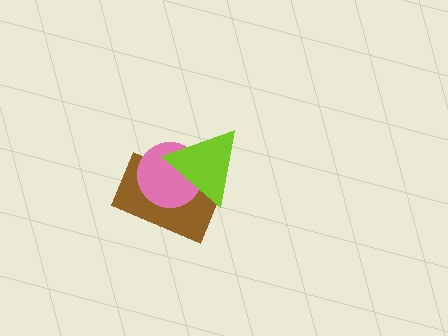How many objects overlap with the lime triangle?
2 objects overlap with the lime triangle.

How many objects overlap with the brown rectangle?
2 objects overlap with the brown rectangle.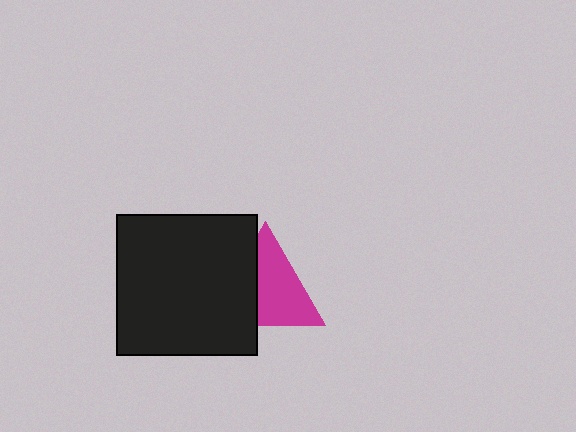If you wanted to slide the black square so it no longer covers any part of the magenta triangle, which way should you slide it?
Slide it left — that is the most direct way to separate the two shapes.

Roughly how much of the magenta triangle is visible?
About half of it is visible (roughly 62%).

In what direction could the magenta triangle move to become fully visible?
The magenta triangle could move right. That would shift it out from behind the black square entirely.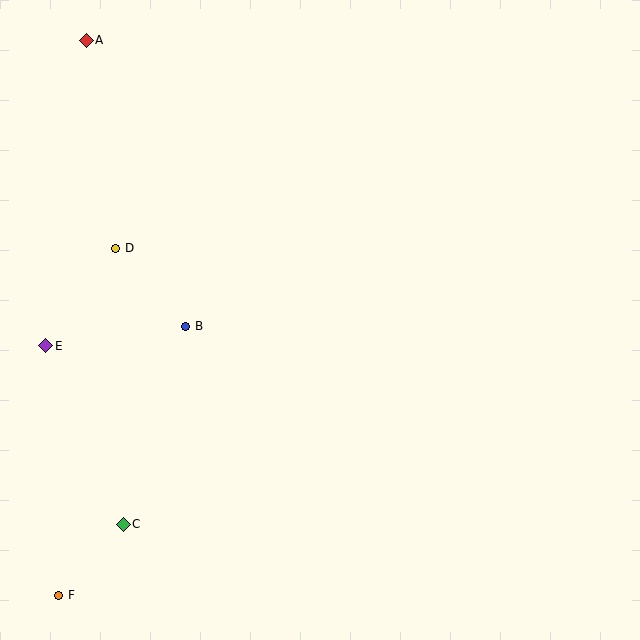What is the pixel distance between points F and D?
The distance between F and D is 352 pixels.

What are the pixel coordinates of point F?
Point F is at (59, 595).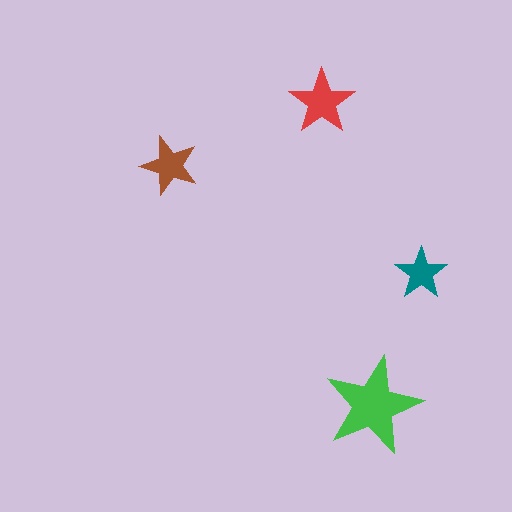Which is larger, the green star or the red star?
The green one.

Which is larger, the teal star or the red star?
The red one.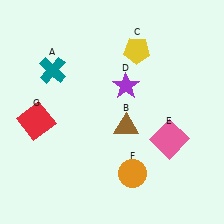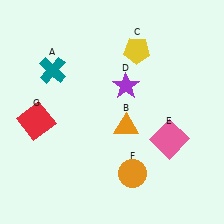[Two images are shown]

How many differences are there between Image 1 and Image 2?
There is 1 difference between the two images.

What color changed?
The triangle (B) changed from brown in Image 1 to orange in Image 2.